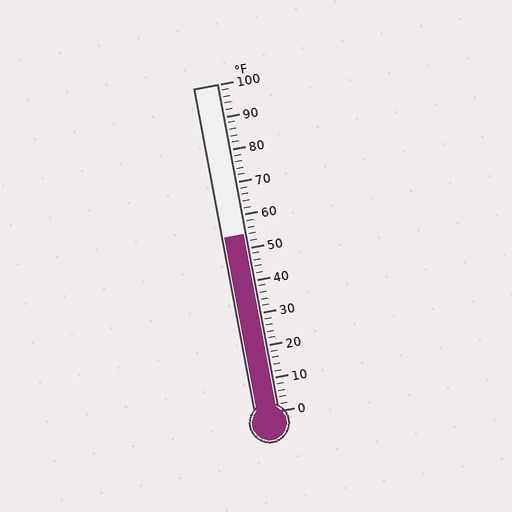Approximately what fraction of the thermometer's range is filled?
The thermometer is filled to approximately 55% of its range.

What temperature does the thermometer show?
The thermometer shows approximately 54°F.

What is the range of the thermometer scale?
The thermometer scale ranges from 0°F to 100°F.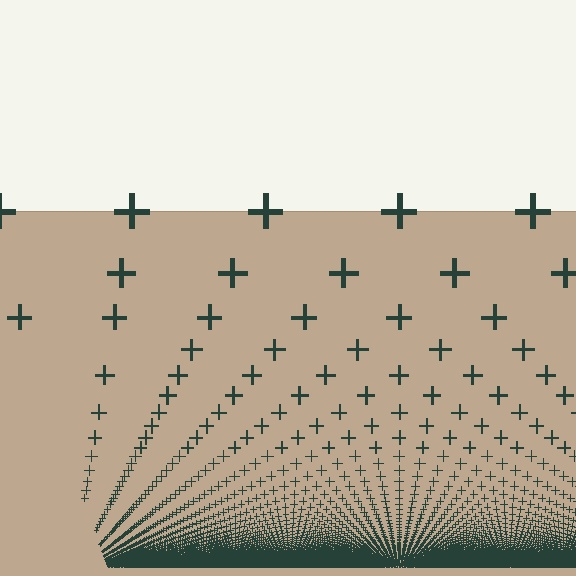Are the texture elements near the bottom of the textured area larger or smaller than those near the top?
Smaller. The gradient is inverted — elements near the bottom are smaller and denser.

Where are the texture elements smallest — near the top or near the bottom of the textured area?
Near the bottom.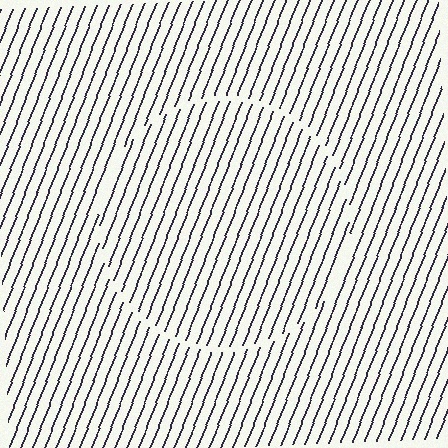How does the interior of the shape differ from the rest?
The interior of the shape contains the same grating, shifted by half a period — the contour is defined by the phase discontinuity where line-ends from the inner and outer gratings abut.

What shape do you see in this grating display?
An illusory circle. The interior of the shape contains the same grating, shifted by half a period — the contour is defined by the phase discontinuity where line-ends from the inner and outer gratings abut.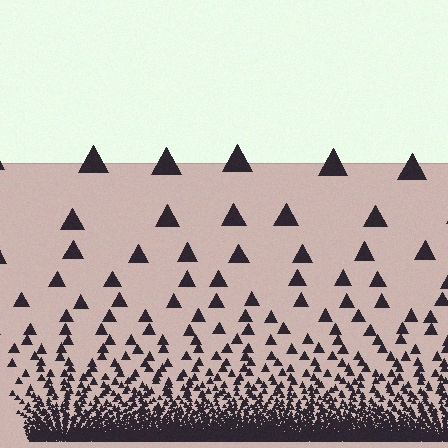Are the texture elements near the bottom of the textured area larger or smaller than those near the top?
Smaller. The gradient is inverted — elements near the bottom are smaller and denser.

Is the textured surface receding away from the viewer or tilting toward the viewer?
The surface appears to tilt toward the viewer. Texture elements get larger and sparser toward the top.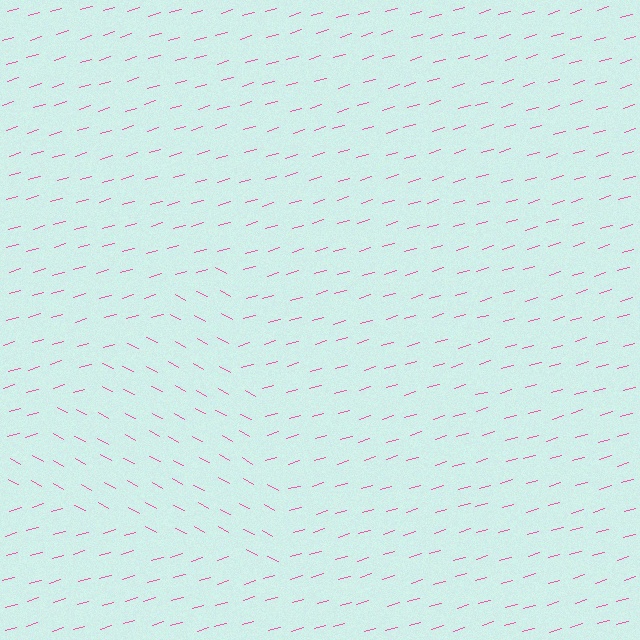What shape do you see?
I see a triangle.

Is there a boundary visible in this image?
Yes, there is a texture boundary formed by a change in line orientation.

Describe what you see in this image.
The image is filled with small pink line segments. A triangle region in the image has lines oriented differently from the surrounding lines, creating a visible texture boundary.